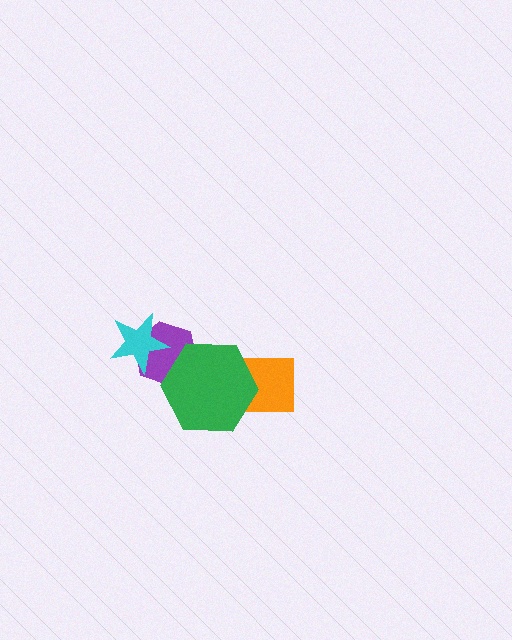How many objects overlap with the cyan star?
1 object overlaps with the cyan star.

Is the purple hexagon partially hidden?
Yes, it is partially covered by another shape.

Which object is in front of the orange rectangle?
The green hexagon is in front of the orange rectangle.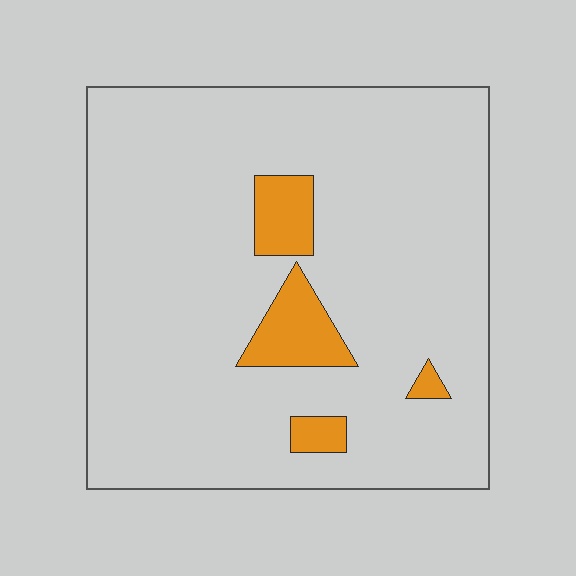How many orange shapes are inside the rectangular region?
4.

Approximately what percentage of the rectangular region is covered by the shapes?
Approximately 10%.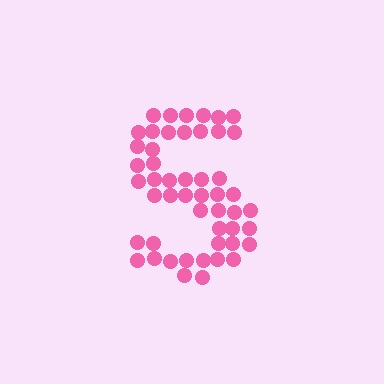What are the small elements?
The small elements are circles.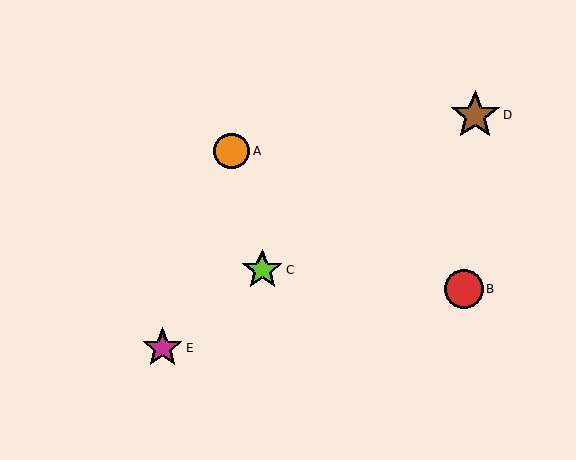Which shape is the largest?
The brown star (labeled D) is the largest.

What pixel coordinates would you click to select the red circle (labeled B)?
Click at (464, 289) to select the red circle B.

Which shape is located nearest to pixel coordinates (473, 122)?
The brown star (labeled D) at (475, 115) is nearest to that location.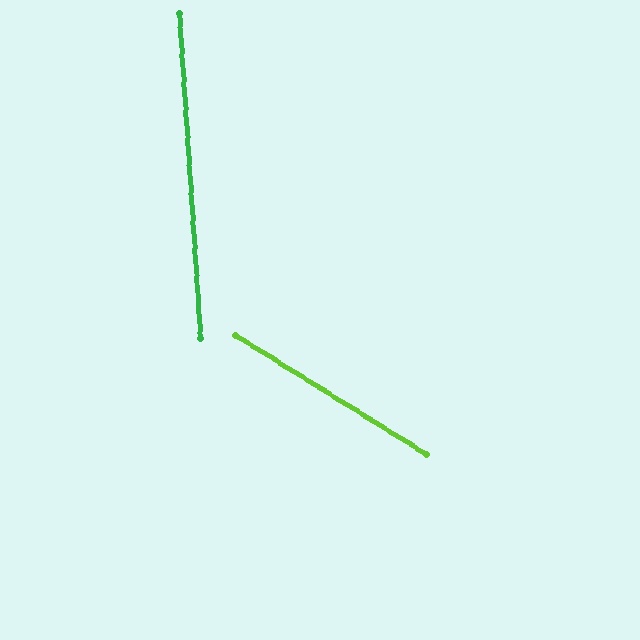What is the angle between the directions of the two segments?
Approximately 54 degrees.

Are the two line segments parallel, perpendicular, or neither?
Neither parallel nor perpendicular — they differ by about 54°.